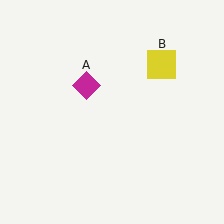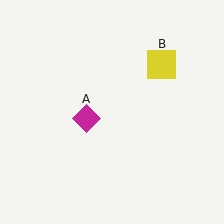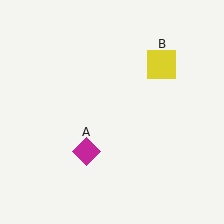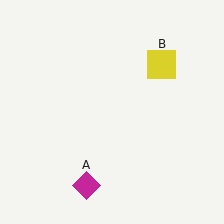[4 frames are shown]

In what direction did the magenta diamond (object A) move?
The magenta diamond (object A) moved down.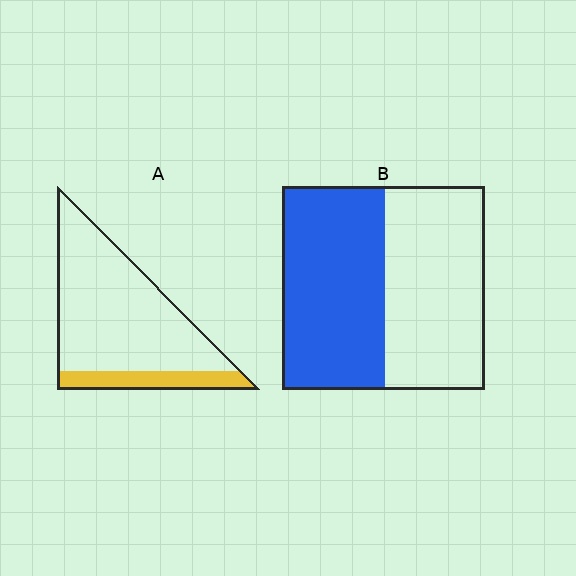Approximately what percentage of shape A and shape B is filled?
A is approximately 20% and B is approximately 50%.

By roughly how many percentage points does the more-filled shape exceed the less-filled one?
By roughly 35 percentage points (B over A).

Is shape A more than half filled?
No.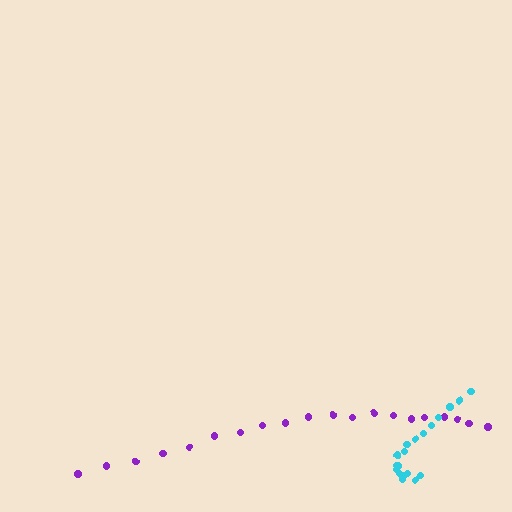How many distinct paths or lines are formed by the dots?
There are 2 distinct paths.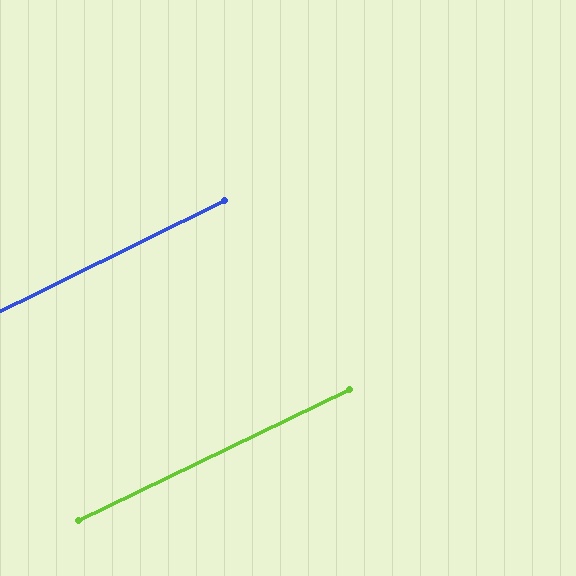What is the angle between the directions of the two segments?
Approximately 1 degree.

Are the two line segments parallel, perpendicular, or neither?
Parallel — their directions differ by only 0.6°.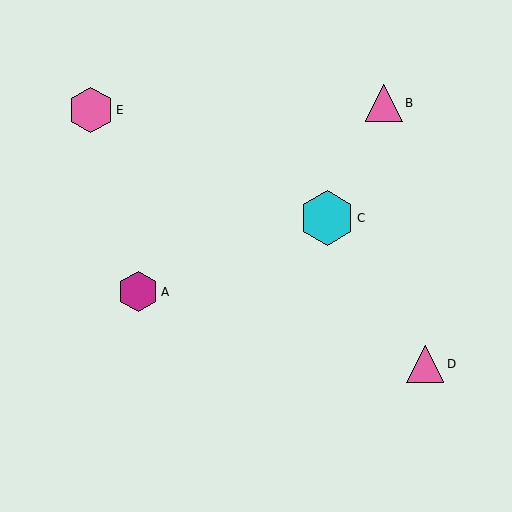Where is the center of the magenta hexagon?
The center of the magenta hexagon is at (138, 292).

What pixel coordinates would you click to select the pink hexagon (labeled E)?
Click at (91, 110) to select the pink hexagon E.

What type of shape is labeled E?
Shape E is a pink hexagon.